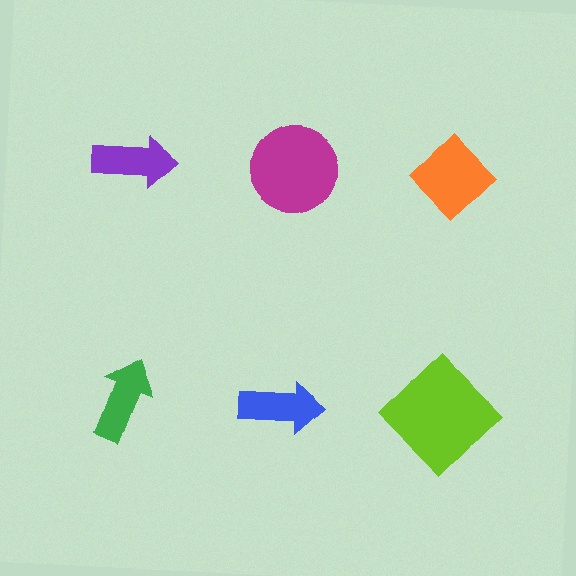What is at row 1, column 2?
A magenta circle.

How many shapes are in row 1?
3 shapes.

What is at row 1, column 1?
A purple arrow.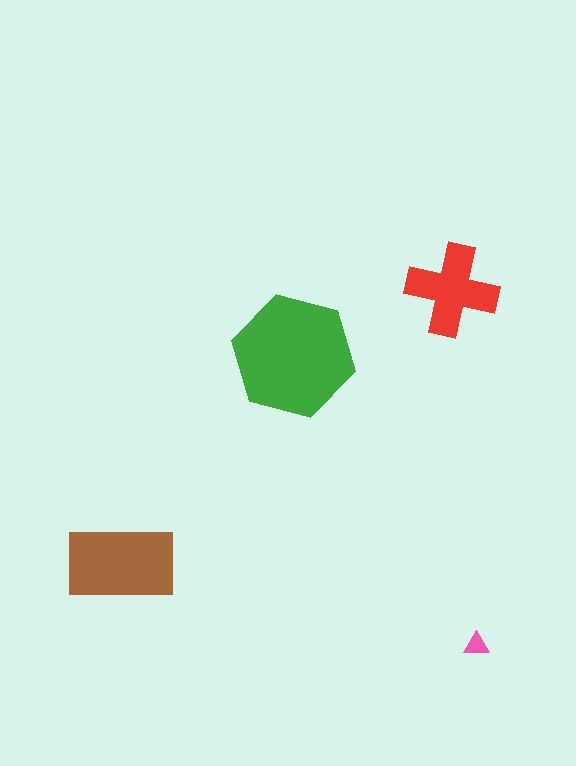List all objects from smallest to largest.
The pink triangle, the red cross, the brown rectangle, the green hexagon.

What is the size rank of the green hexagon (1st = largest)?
1st.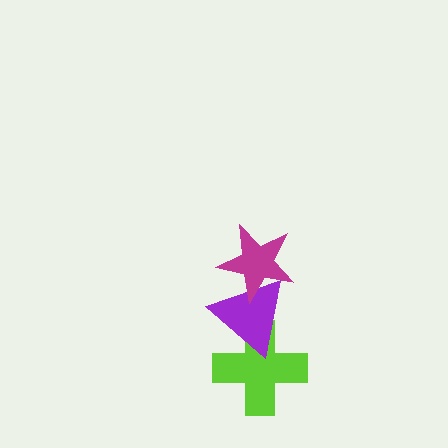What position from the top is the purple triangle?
The purple triangle is 2nd from the top.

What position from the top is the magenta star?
The magenta star is 1st from the top.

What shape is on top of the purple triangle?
The magenta star is on top of the purple triangle.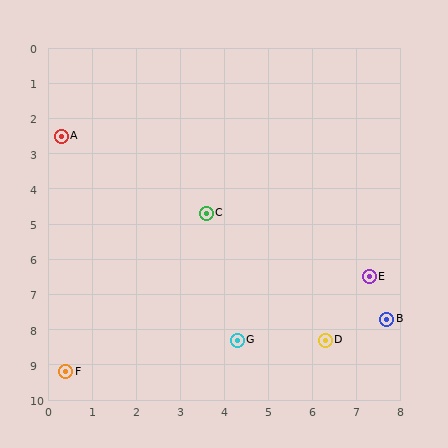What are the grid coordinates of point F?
Point F is at approximately (0.4, 9.2).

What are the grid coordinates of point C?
Point C is at approximately (3.6, 4.7).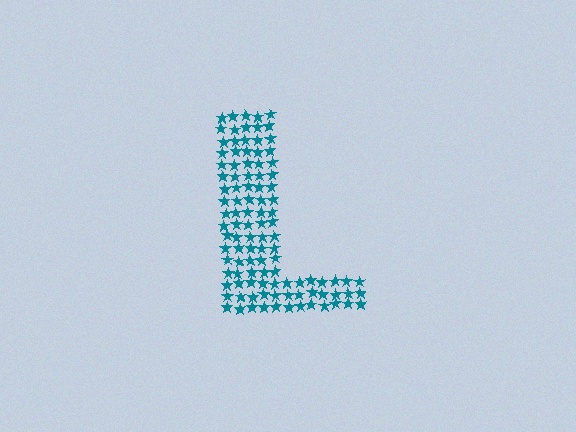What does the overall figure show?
The overall figure shows the letter L.